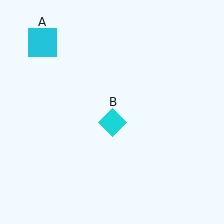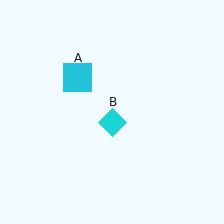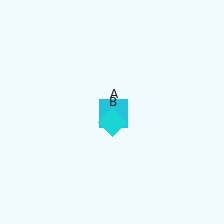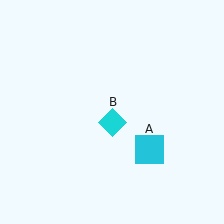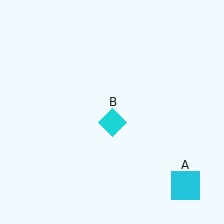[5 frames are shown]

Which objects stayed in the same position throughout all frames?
Cyan diamond (object B) remained stationary.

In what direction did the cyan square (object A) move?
The cyan square (object A) moved down and to the right.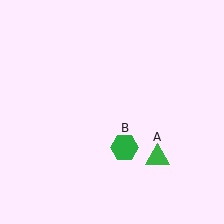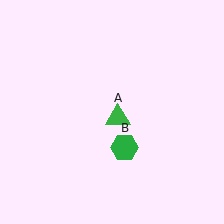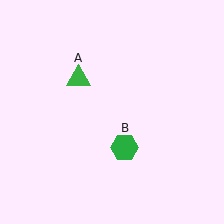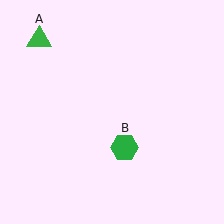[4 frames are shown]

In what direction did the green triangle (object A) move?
The green triangle (object A) moved up and to the left.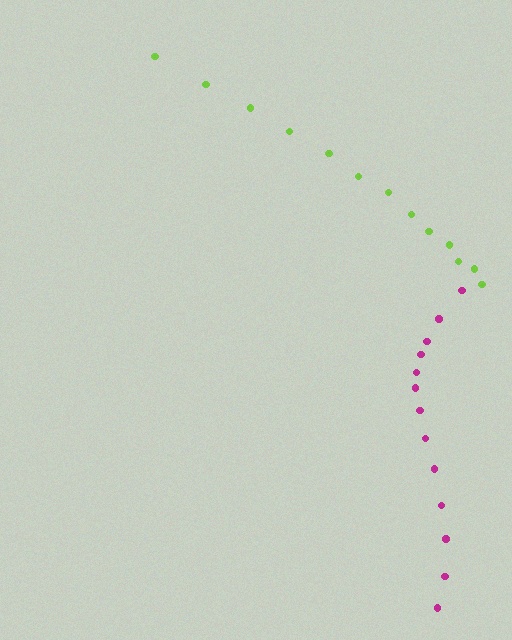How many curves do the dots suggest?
There are 2 distinct paths.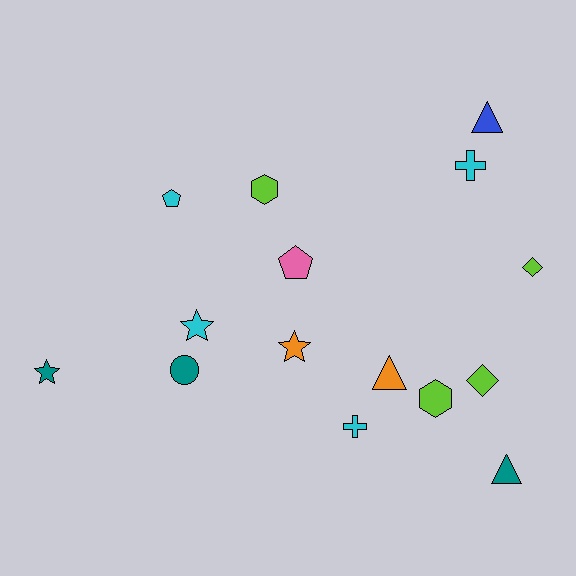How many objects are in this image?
There are 15 objects.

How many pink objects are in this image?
There is 1 pink object.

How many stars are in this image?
There are 3 stars.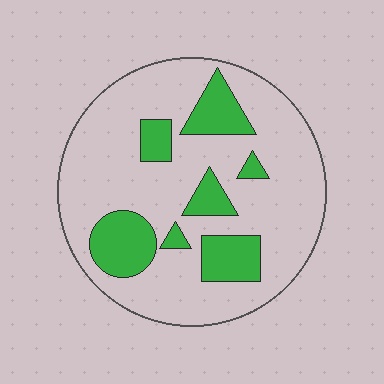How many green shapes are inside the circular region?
7.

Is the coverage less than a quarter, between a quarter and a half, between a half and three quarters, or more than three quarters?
Less than a quarter.